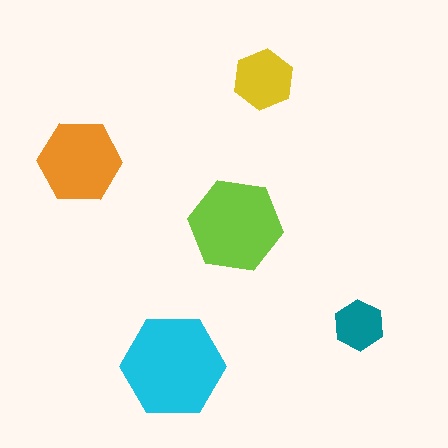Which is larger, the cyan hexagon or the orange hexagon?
The cyan one.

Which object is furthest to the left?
The orange hexagon is leftmost.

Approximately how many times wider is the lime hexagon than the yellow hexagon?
About 1.5 times wider.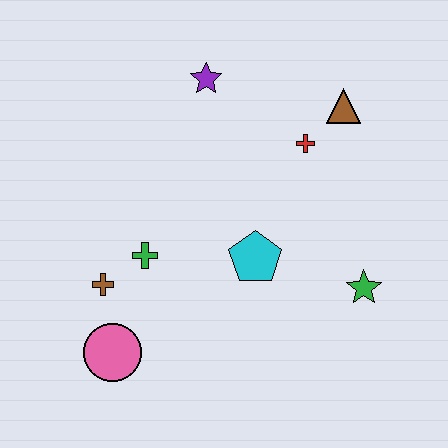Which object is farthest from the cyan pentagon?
The purple star is farthest from the cyan pentagon.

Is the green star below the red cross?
Yes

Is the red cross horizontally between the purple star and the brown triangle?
Yes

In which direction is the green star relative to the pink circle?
The green star is to the right of the pink circle.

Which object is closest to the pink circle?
The brown cross is closest to the pink circle.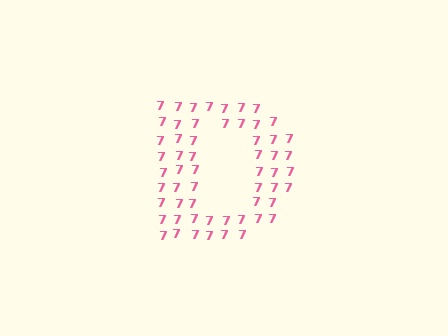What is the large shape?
The large shape is the letter D.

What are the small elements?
The small elements are digit 7's.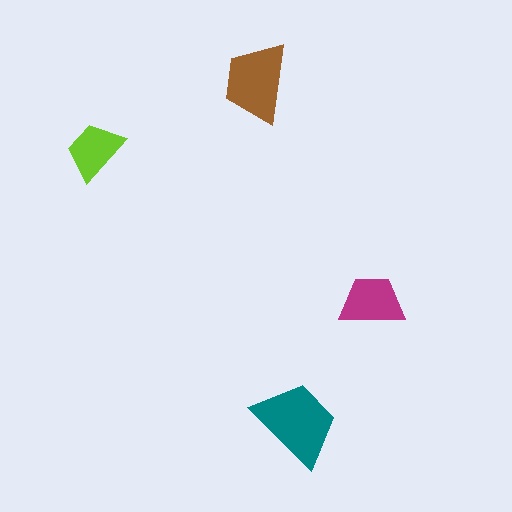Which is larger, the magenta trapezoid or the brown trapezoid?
The brown one.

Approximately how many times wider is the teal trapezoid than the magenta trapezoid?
About 1.5 times wider.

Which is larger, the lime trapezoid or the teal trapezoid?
The teal one.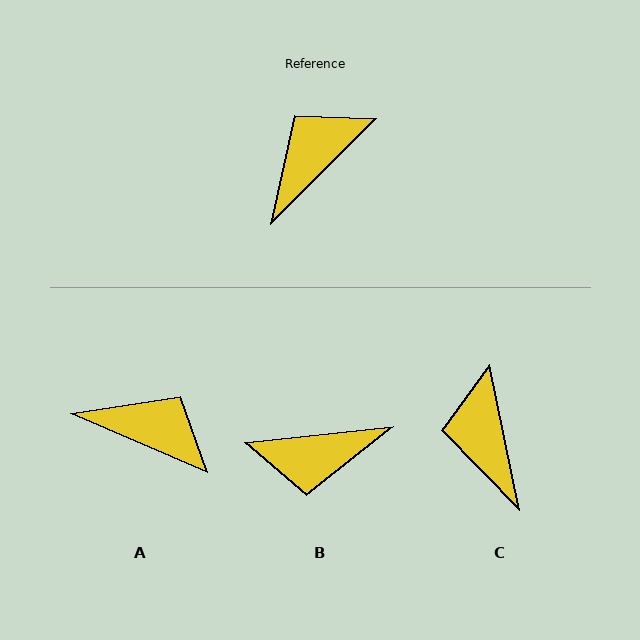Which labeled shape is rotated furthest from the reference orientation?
B, about 141 degrees away.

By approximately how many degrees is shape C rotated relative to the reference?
Approximately 56 degrees counter-clockwise.